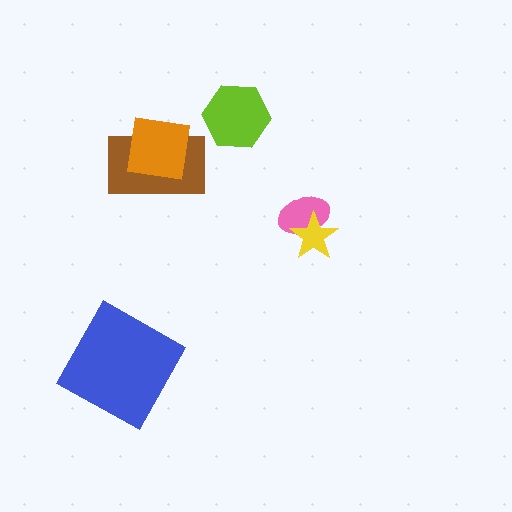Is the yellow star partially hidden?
No, no other shape covers it.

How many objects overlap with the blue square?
0 objects overlap with the blue square.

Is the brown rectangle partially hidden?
Yes, it is partially covered by another shape.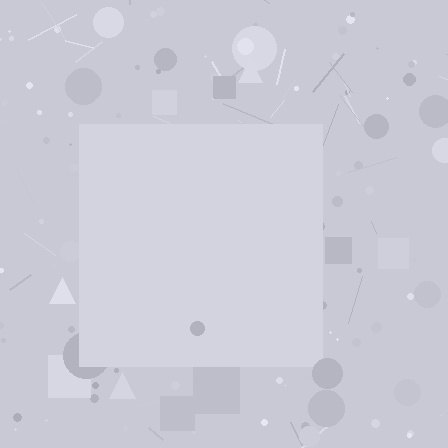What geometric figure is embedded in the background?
A square is embedded in the background.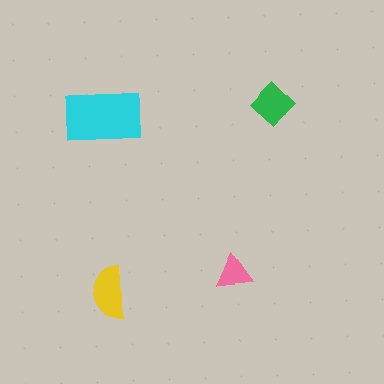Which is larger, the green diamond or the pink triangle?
The green diamond.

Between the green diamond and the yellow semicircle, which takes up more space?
The yellow semicircle.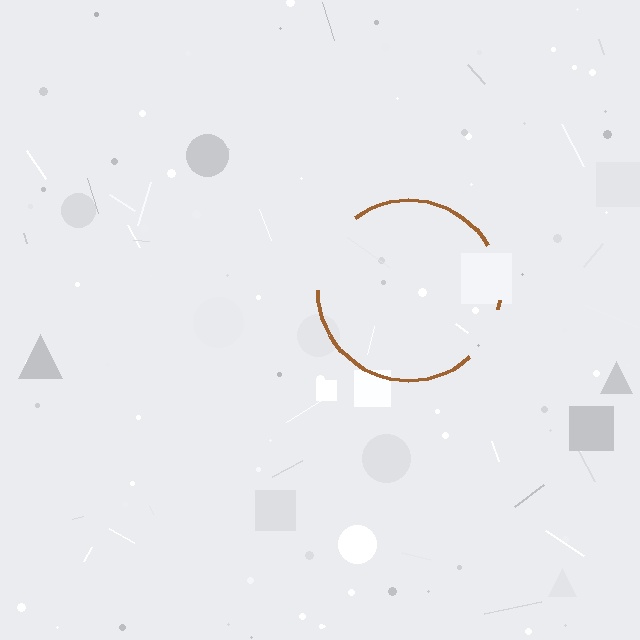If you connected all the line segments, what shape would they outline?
They would outline a circle.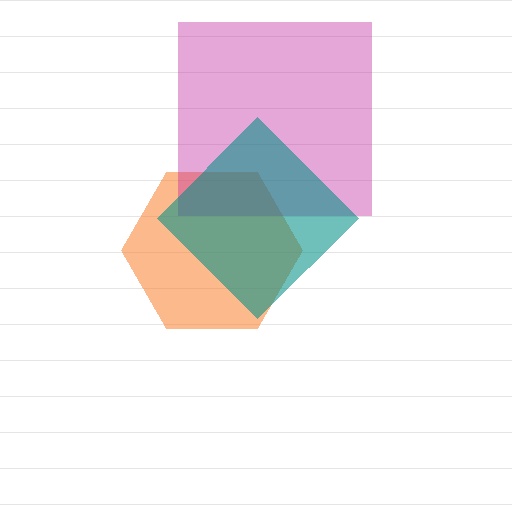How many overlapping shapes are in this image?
There are 3 overlapping shapes in the image.